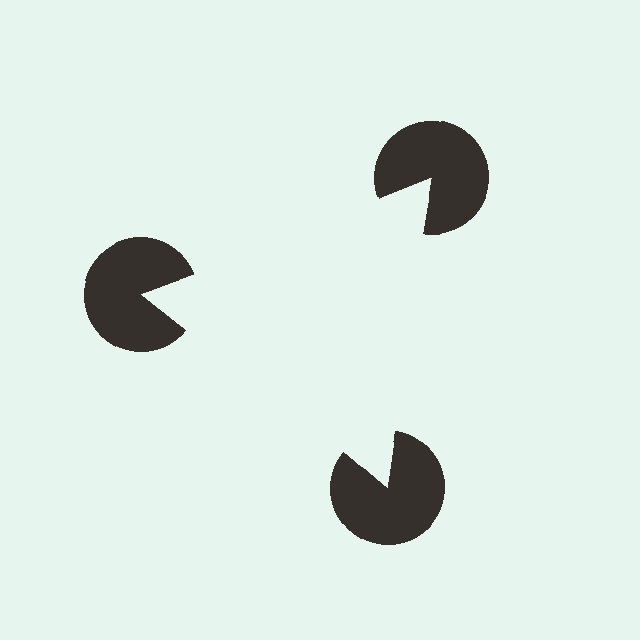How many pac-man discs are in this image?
There are 3 — one at each vertex of the illusory triangle.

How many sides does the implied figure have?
3 sides.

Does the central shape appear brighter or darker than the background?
It typically appears slightly brighter than the background, even though no actual brightness change is drawn.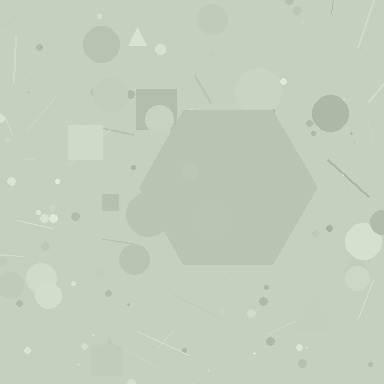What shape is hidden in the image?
A hexagon is hidden in the image.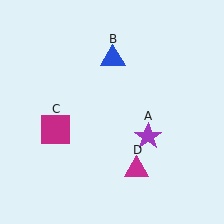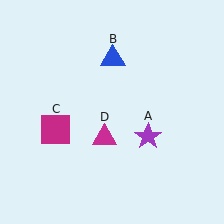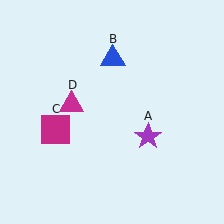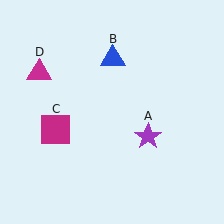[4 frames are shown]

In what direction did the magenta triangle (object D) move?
The magenta triangle (object D) moved up and to the left.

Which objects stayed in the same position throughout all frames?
Purple star (object A) and blue triangle (object B) and magenta square (object C) remained stationary.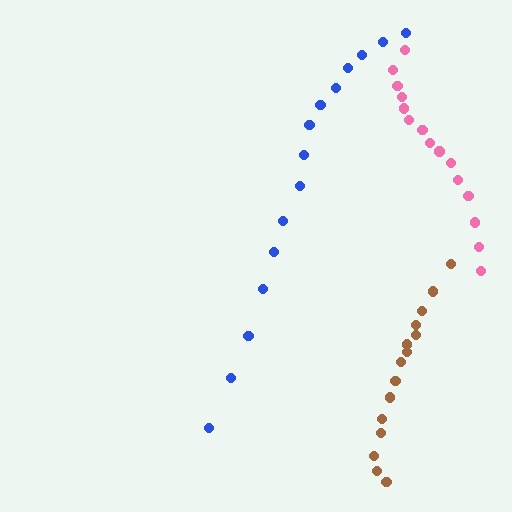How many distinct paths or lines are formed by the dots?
There are 3 distinct paths.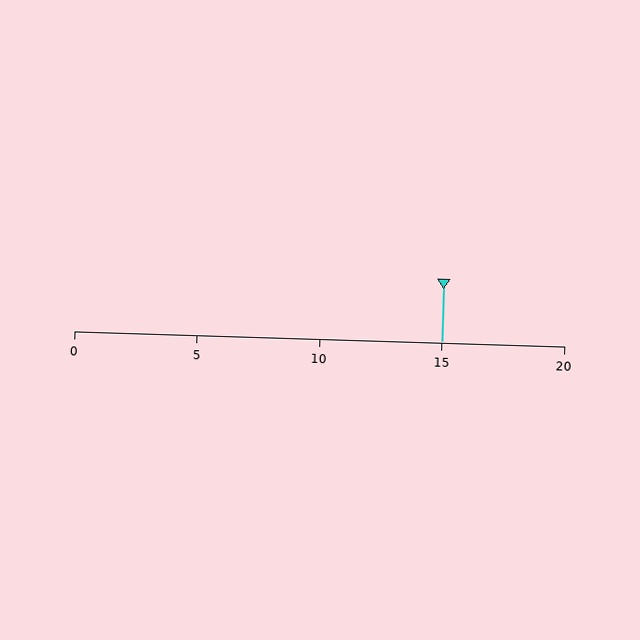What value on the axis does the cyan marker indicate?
The marker indicates approximately 15.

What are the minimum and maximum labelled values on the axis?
The axis runs from 0 to 20.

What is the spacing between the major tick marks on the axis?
The major ticks are spaced 5 apart.